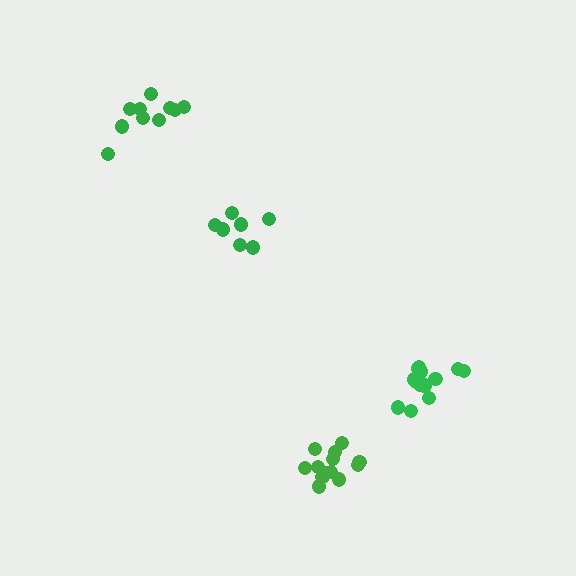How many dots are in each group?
Group 1: 13 dots, Group 2: 8 dots, Group 3: 13 dots, Group 4: 10 dots (44 total).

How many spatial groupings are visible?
There are 4 spatial groupings.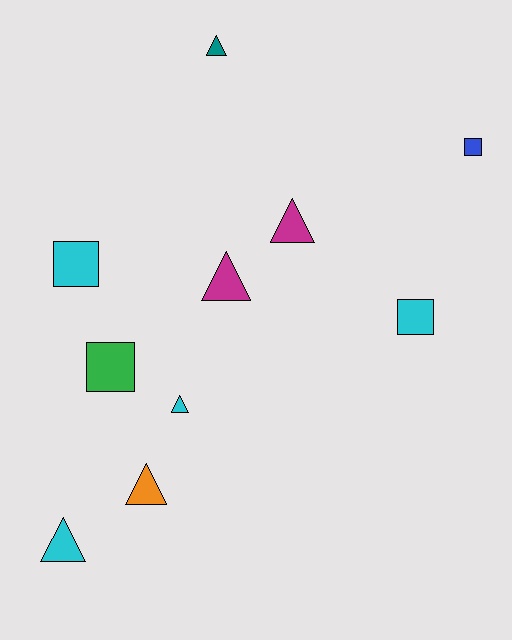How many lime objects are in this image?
There are no lime objects.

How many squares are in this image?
There are 4 squares.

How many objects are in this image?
There are 10 objects.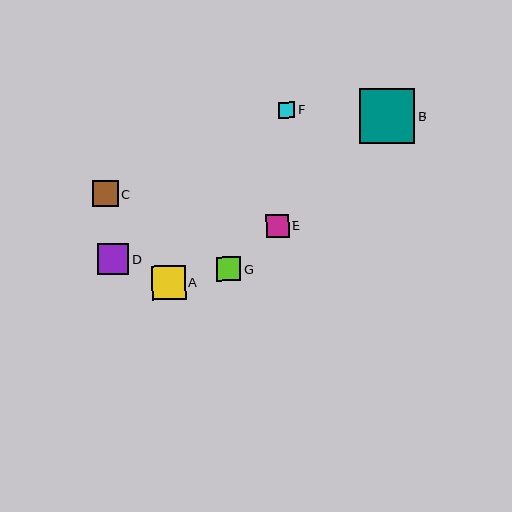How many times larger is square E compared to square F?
Square E is approximately 1.4 times the size of square F.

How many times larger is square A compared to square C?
Square A is approximately 1.3 times the size of square C.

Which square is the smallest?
Square F is the smallest with a size of approximately 16 pixels.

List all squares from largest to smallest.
From largest to smallest: B, A, D, C, G, E, F.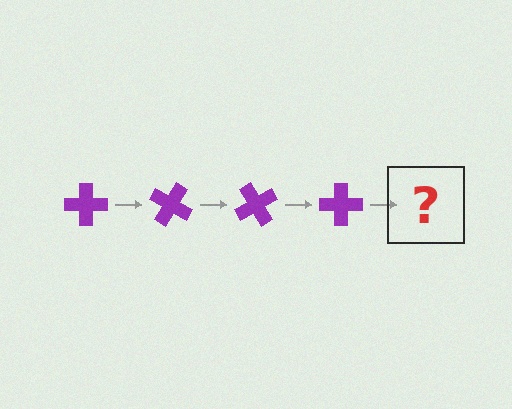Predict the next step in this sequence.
The next step is a purple cross rotated 120 degrees.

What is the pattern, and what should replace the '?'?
The pattern is that the cross rotates 30 degrees each step. The '?' should be a purple cross rotated 120 degrees.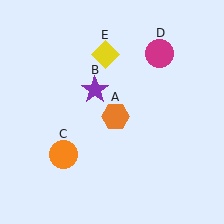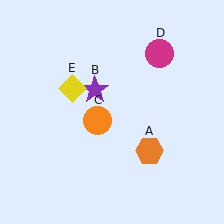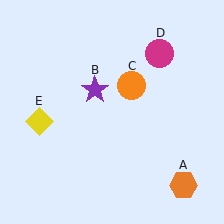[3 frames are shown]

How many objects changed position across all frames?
3 objects changed position: orange hexagon (object A), orange circle (object C), yellow diamond (object E).